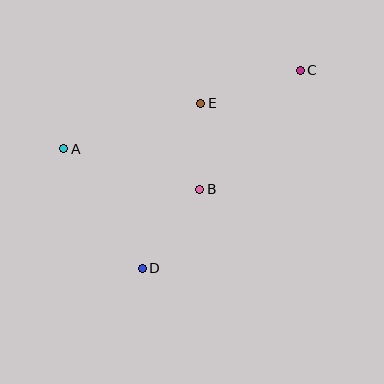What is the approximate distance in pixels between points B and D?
The distance between B and D is approximately 98 pixels.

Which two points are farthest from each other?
Points C and D are farthest from each other.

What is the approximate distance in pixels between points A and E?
The distance between A and E is approximately 144 pixels.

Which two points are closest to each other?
Points B and E are closest to each other.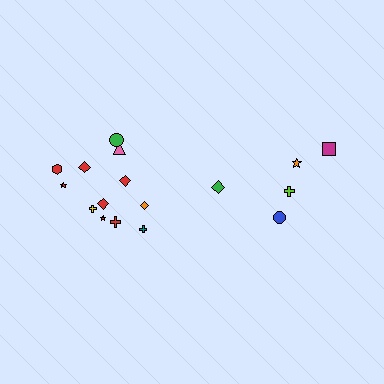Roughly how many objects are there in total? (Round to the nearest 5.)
Roughly 15 objects in total.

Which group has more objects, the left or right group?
The left group.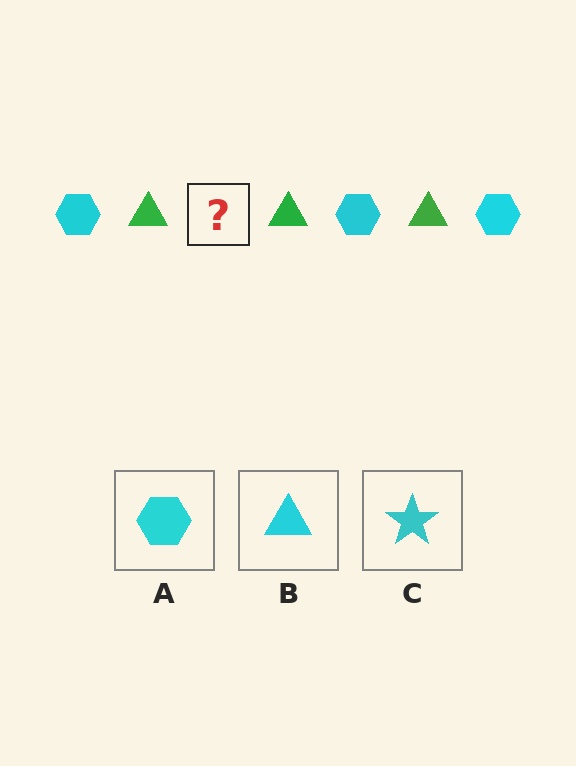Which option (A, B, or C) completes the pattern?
A.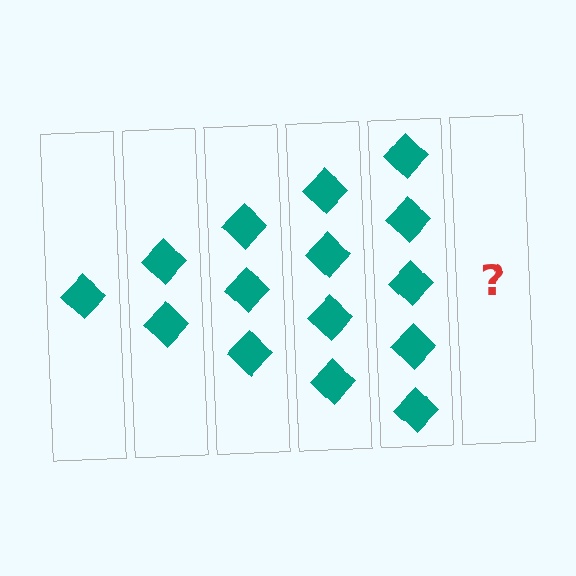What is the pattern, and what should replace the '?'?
The pattern is that each step adds one more diamond. The '?' should be 6 diamonds.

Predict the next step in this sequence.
The next step is 6 diamonds.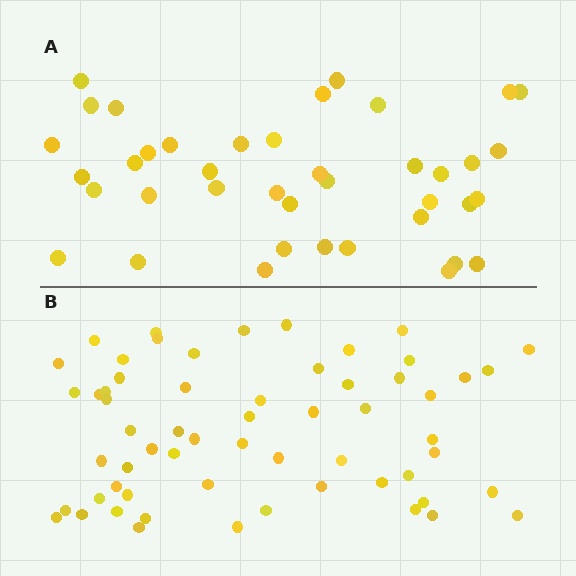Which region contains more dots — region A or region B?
Region B (the bottom region) has more dots.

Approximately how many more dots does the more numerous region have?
Region B has approximately 20 more dots than region A.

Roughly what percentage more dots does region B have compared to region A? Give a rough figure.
About 50% more.